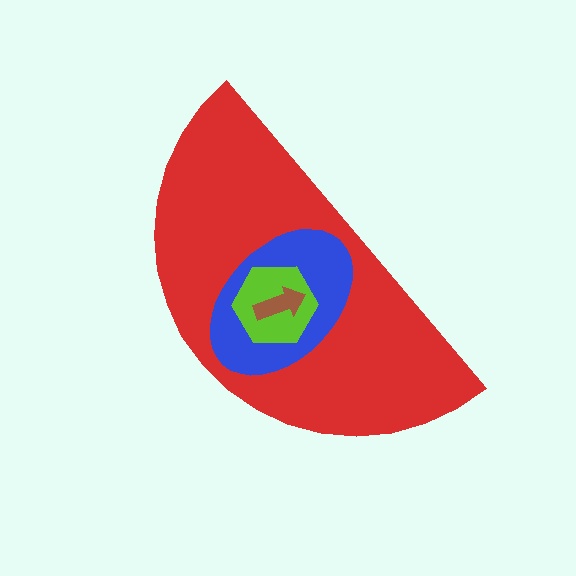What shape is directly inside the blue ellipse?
The lime hexagon.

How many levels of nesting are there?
4.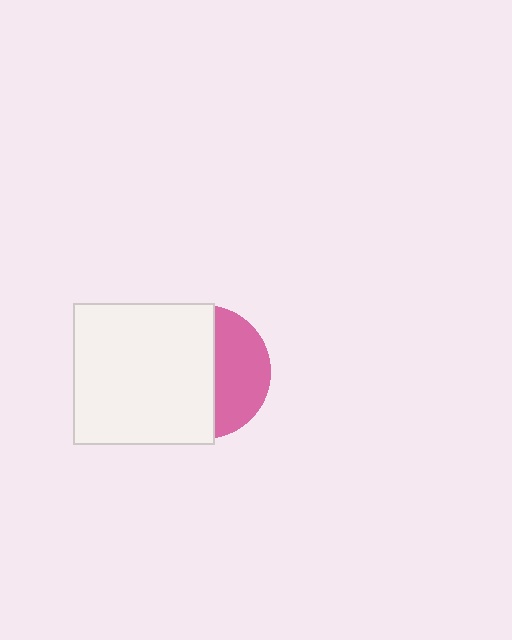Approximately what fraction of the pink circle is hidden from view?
Roughly 61% of the pink circle is hidden behind the white rectangle.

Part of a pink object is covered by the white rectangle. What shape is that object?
It is a circle.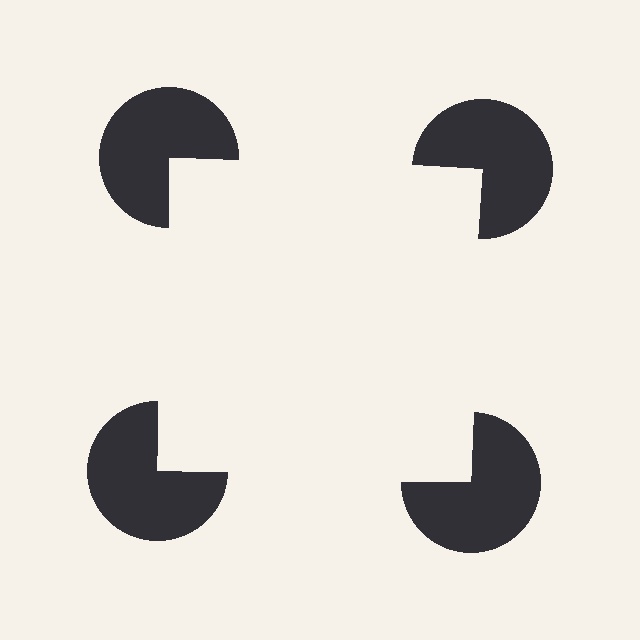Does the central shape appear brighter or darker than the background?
It typically appears slightly brighter than the background, even though no actual brightness change is drawn.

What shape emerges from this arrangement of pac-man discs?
An illusory square — its edges are inferred from the aligned wedge cuts in the pac-man discs, not physically drawn.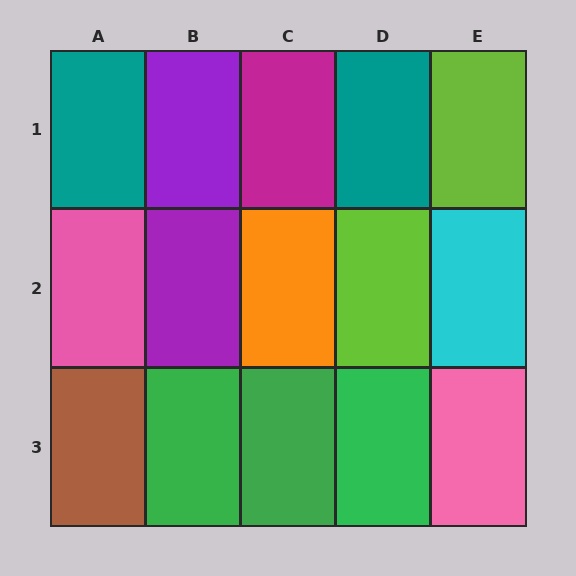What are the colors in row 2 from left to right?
Pink, purple, orange, lime, cyan.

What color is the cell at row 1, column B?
Purple.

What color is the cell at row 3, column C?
Green.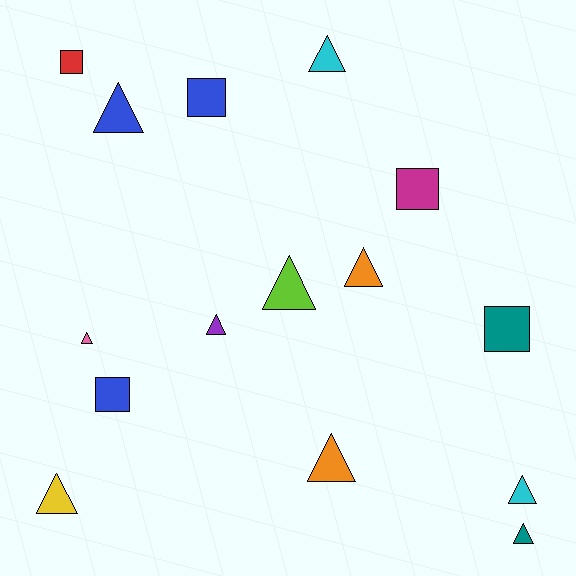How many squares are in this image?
There are 5 squares.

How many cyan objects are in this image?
There are 2 cyan objects.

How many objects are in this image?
There are 15 objects.